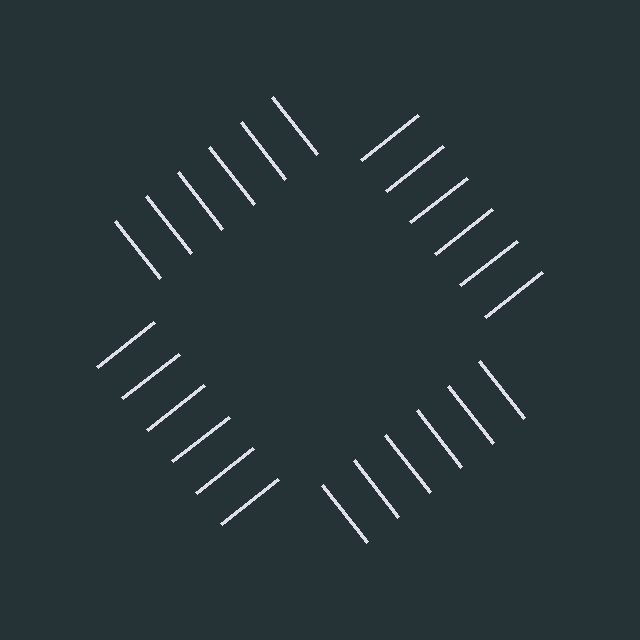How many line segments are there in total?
24 — 6 along each of the 4 edges.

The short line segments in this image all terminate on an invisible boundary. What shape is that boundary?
An illusory square — the line segments terminate on its edges but no continuous stroke is drawn.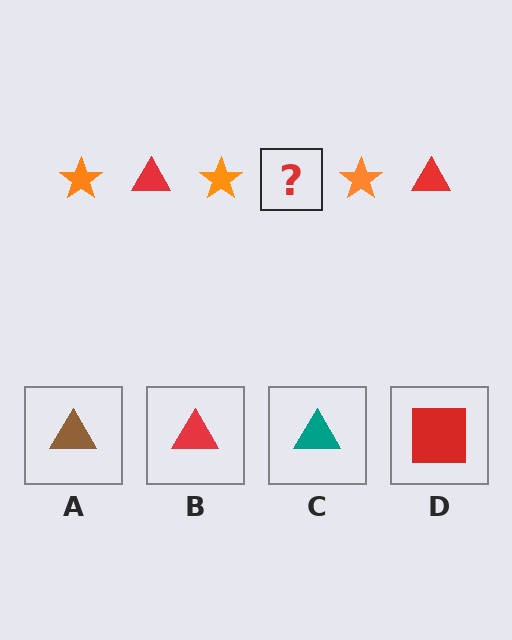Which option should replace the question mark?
Option B.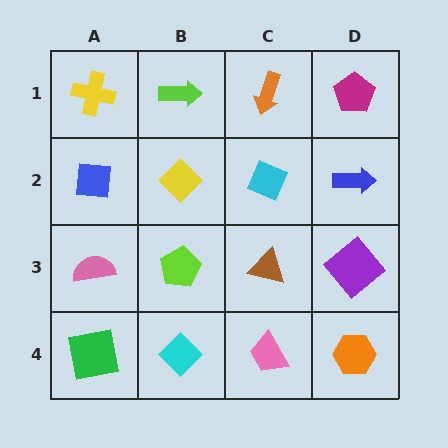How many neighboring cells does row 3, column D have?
3.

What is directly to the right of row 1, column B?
An orange arrow.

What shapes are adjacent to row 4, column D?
A purple diamond (row 3, column D), a pink trapezoid (row 4, column C).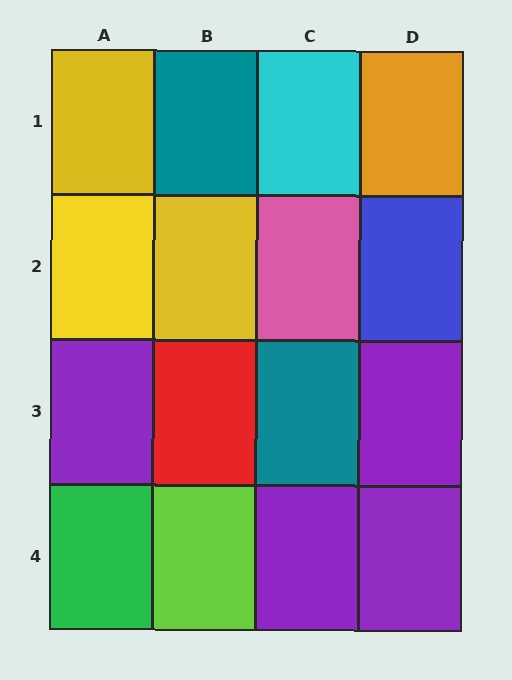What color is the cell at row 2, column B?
Yellow.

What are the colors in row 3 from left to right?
Purple, red, teal, purple.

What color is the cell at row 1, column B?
Teal.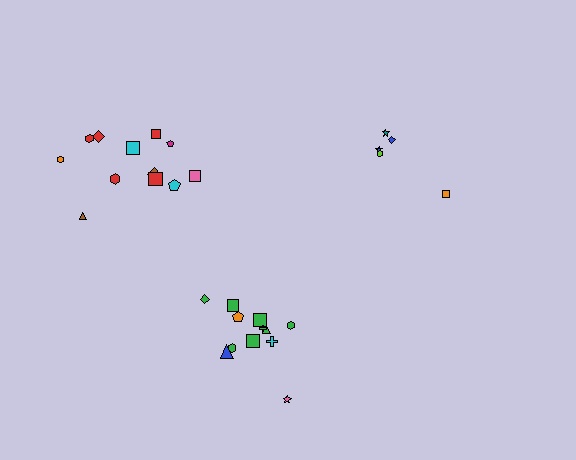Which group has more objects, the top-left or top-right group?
The top-left group.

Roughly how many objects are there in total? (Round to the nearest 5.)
Roughly 30 objects in total.